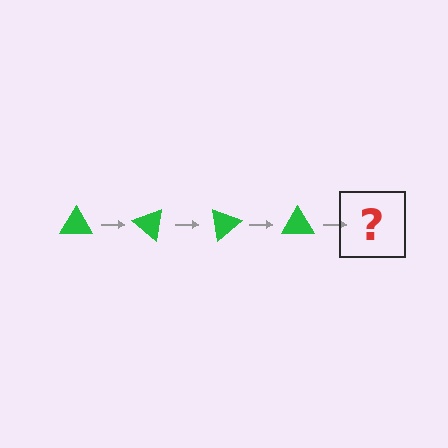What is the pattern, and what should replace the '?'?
The pattern is that the triangle rotates 40 degrees each step. The '?' should be a green triangle rotated 160 degrees.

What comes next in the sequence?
The next element should be a green triangle rotated 160 degrees.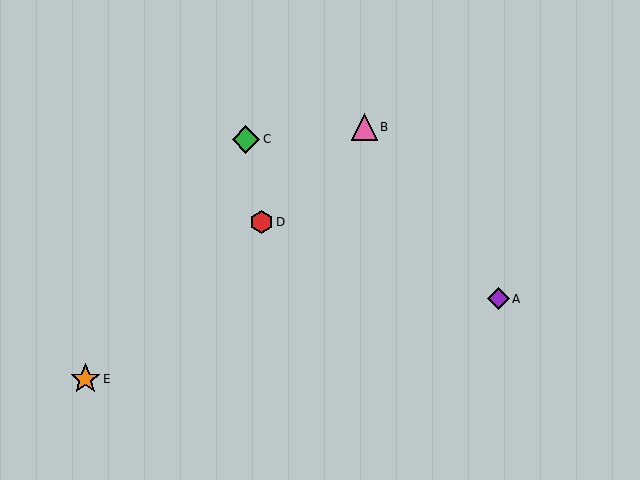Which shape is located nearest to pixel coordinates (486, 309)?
The purple diamond (labeled A) at (499, 299) is nearest to that location.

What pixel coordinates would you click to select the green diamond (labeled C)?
Click at (246, 139) to select the green diamond C.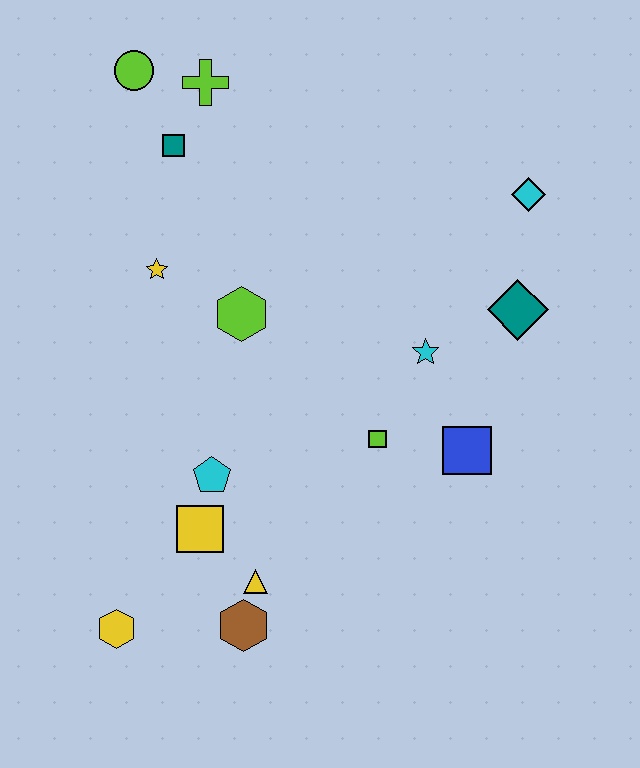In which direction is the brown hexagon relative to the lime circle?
The brown hexagon is below the lime circle.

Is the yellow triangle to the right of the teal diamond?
No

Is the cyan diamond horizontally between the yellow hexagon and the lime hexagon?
No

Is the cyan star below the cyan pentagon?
No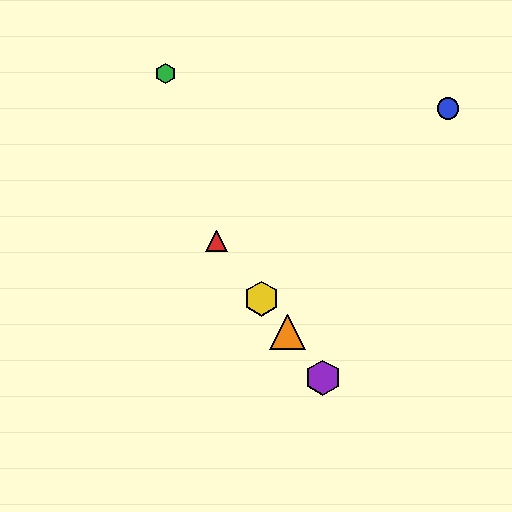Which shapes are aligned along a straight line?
The red triangle, the yellow hexagon, the purple hexagon, the orange triangle are aligned along a straight line.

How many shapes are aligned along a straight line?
4 shapes (the red triangle, the yellow hexagon, the purple hexagon, the orange triangle) are aligned along a straight line.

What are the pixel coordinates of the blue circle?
The blue circle is at (448, 109).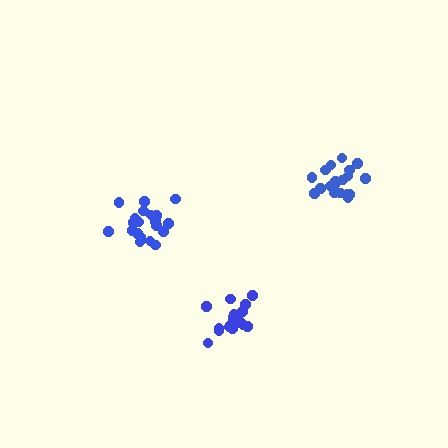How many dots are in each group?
Group 1: 20 dots, Group 2: 20 dots, Group 3: 20 dots (60 total).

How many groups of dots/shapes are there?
There are 3 groups.